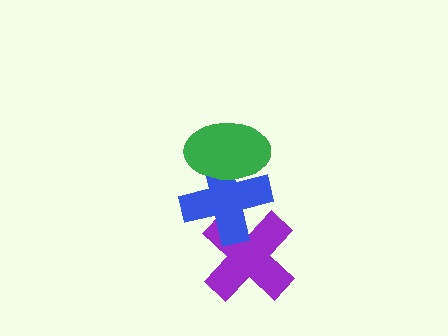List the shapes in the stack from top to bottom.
From top to bottom: the green ellipse, the blue cross, the purple cross.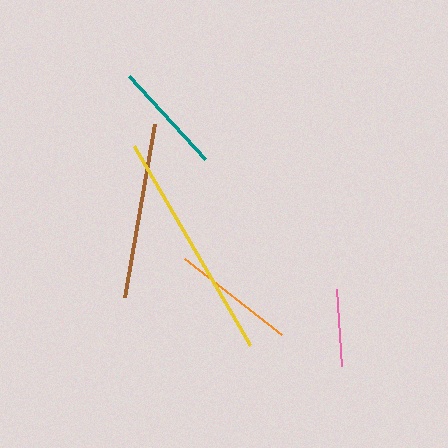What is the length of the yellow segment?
The yellow segment is approximately 231 pixels long.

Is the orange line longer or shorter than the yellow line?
The yellow line is longer than the orange line.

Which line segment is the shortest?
The pink line is the shortest at approximately 77 pixels.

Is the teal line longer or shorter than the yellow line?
The yellow line is longer than the teal line.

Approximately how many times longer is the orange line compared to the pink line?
The orange line is approximately 1.6 times the length of the pink line.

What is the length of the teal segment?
The teal segment is approximately 113 pixels long.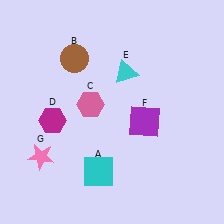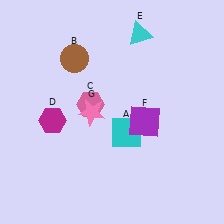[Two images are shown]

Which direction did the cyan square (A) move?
The cyan square (A) moved up.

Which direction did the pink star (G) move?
The pink star (G) moved right.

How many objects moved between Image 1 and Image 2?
3 objects moved between the two images.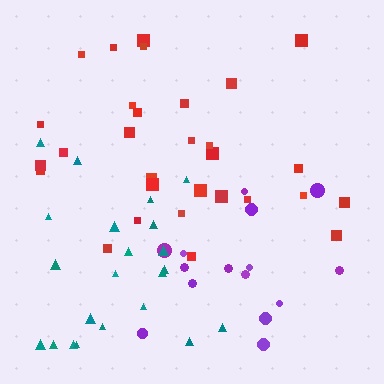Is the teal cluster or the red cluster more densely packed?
Red.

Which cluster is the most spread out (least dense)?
Purple.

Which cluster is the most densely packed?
Red.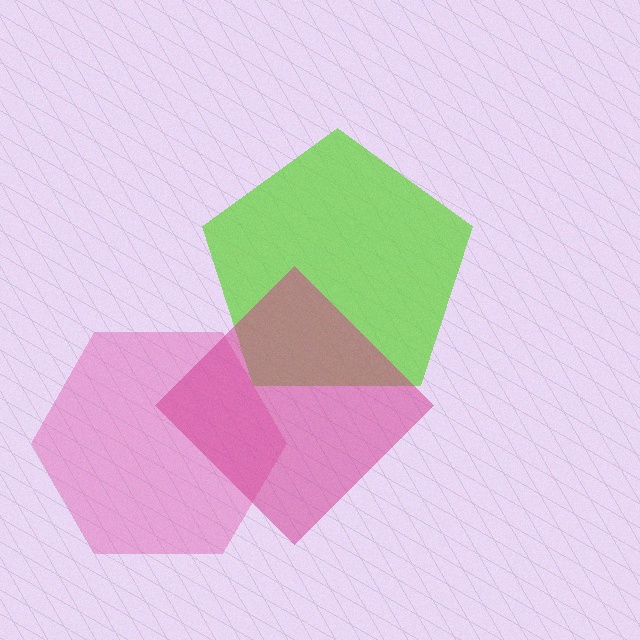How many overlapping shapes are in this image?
There are 3 overlapping shapes in the image.